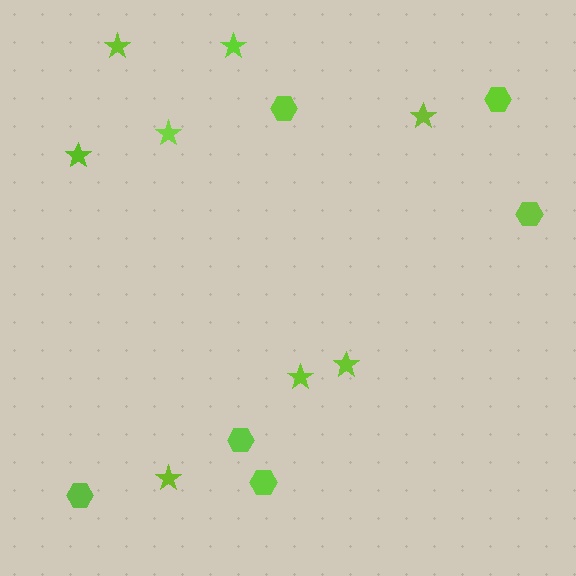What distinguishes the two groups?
There are 2 groups: one group of stars (8) and one group of hexagons (6).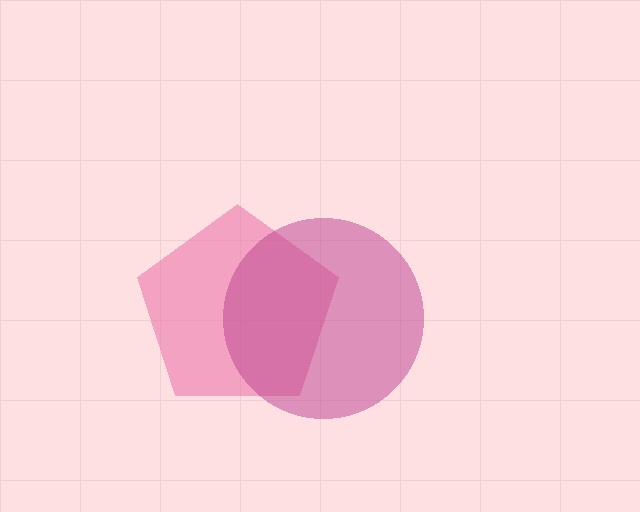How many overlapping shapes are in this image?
There are 2 overlapping shapes in the image.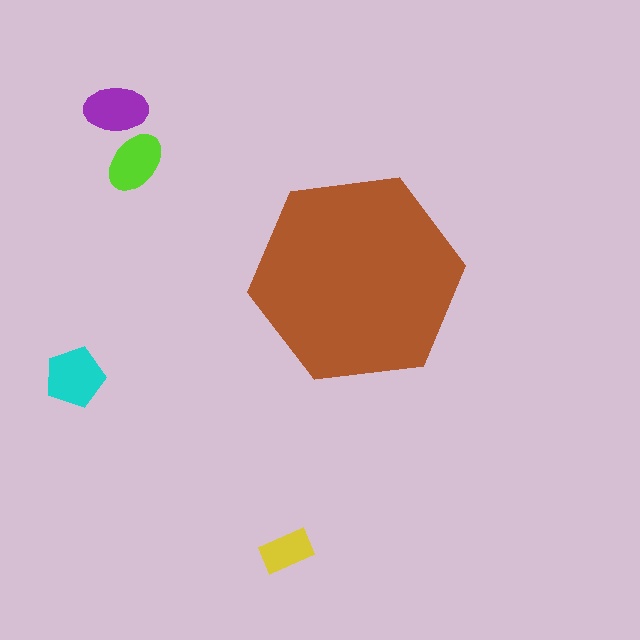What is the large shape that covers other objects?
A brown hexagon.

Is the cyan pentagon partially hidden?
No, the cyan pentagon is fully visible.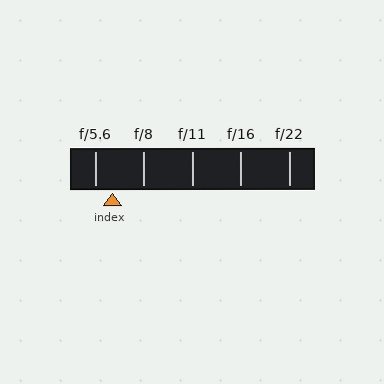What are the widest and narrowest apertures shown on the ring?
The widest aperture shown is f/5.6 and the narrowest is f/22.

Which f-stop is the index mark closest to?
The index mark is closest to f/5.6.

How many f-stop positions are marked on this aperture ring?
There are 5 f-stop positions marked.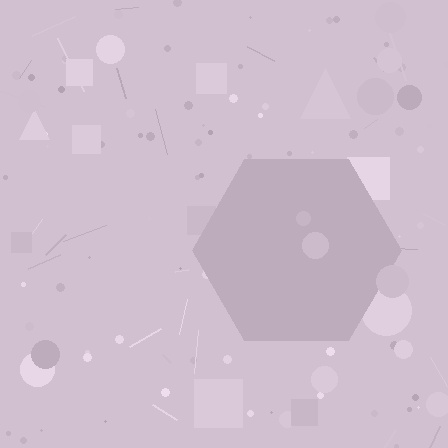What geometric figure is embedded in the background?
A hexagon is embedded in the background.